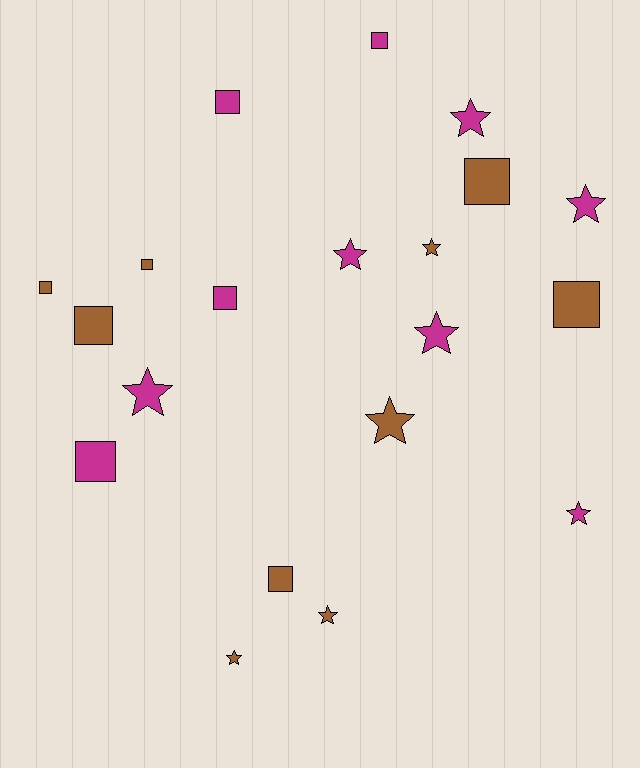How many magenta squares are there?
There are 4 magenta squares.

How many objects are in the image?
There are 20 objects.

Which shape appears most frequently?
Square, with 10 objects.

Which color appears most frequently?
Magenta, with 10 objects.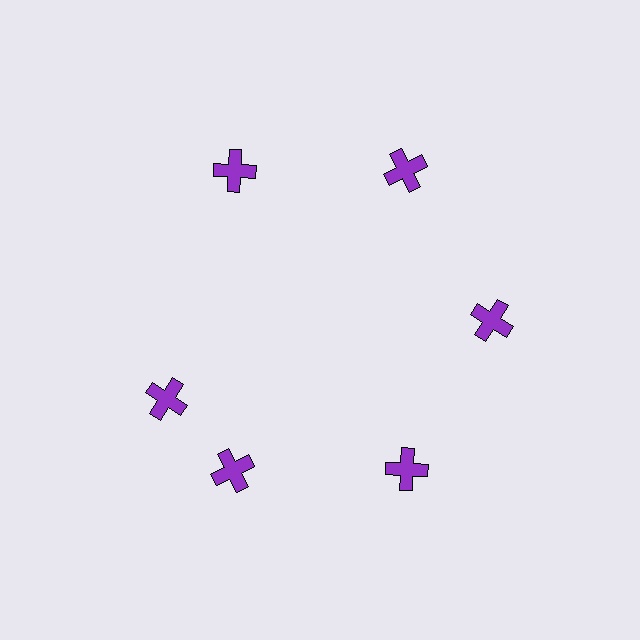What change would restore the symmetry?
The symmetry would be restored by rotating it back into even spacing with its neighbors so that all 6 crosses sit at equal angles and equal distance from the center.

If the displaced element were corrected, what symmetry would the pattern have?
It would have 6-fold rotational symmetry — the pattern would map onto itself every 60 degrees.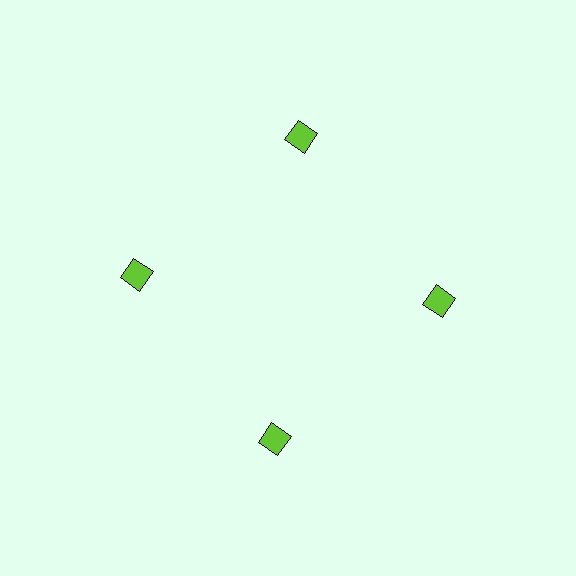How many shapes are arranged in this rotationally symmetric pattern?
There are 4 shapes, arranged in 4 groups of 1.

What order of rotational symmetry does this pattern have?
This pattern has 4-fold rotational symmetry.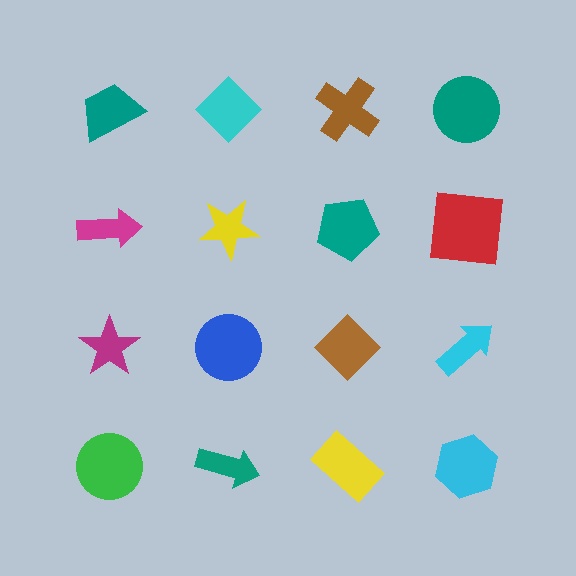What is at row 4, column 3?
A yellow rectangle.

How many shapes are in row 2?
4 shapes.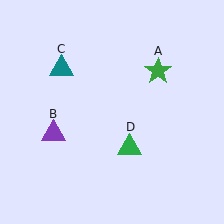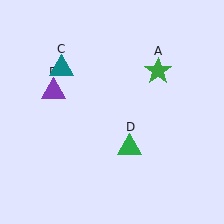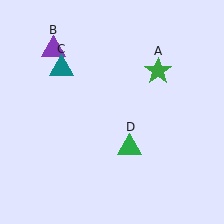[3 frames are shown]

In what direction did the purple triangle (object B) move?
The purple triangle (object B) moved up.